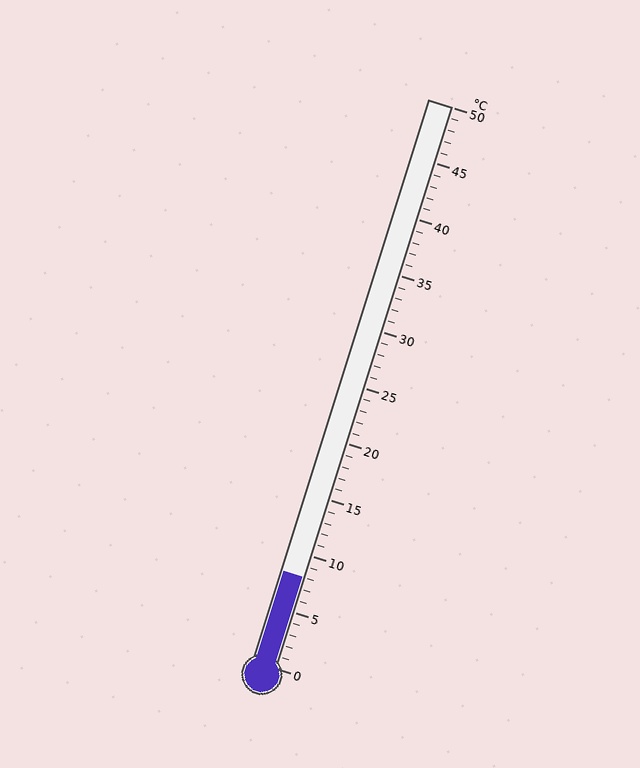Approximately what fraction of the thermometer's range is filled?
The thermometer is filled to approximately 15% of its range.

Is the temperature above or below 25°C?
The temperature is below 25°C.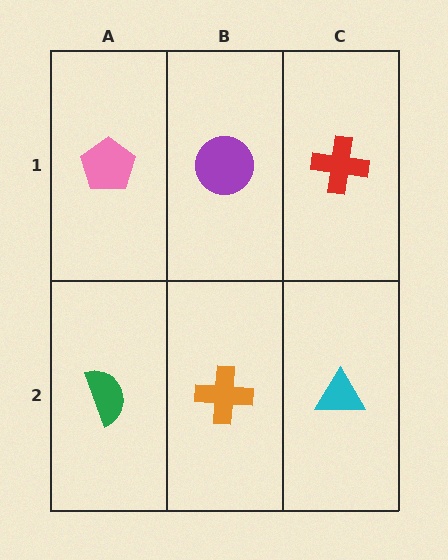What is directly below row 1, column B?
An orange cross.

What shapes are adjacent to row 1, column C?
A cyan triangle (row 2, column C), a purple circle (row 1, column B).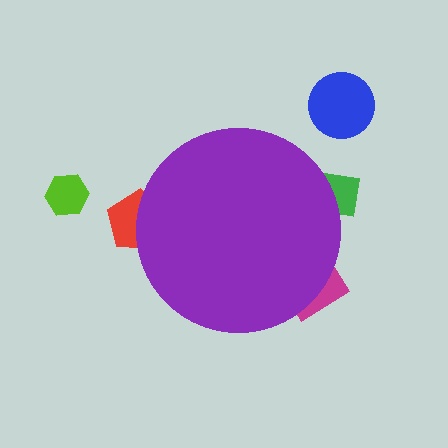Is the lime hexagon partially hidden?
No, the lime hexagon is fully visible.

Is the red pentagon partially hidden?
Yes, the red pentagon is partially hidden behind the purple circle.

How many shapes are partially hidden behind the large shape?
3 shapes are partially hidden.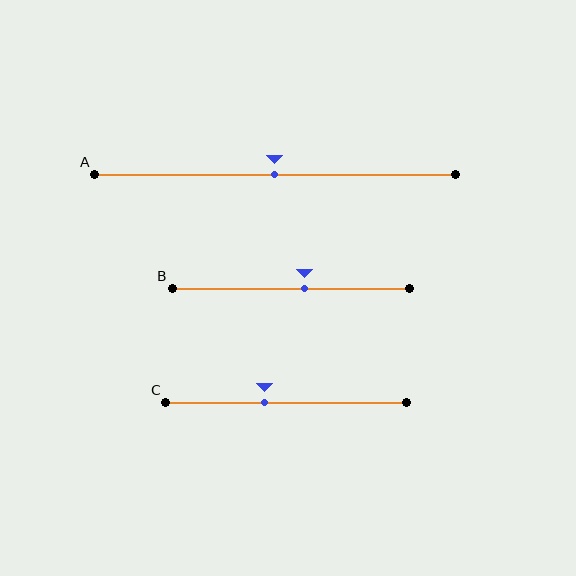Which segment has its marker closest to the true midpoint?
Segment A has its marker closest to the true midpoint.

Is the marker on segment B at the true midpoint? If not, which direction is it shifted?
No, the marker on segment B is shifted to the right by about 5% of the segment length.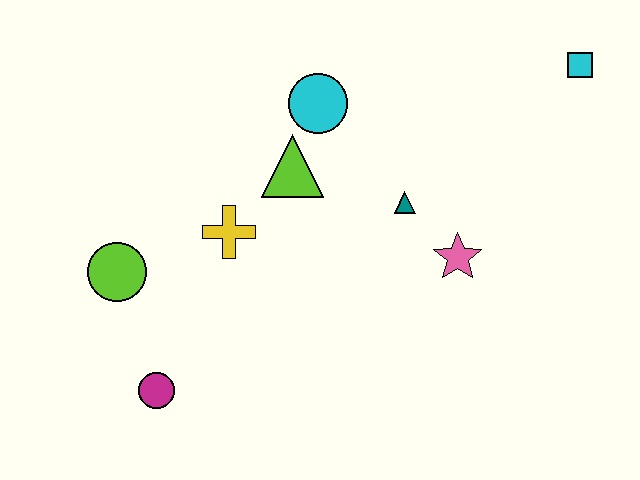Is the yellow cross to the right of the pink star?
No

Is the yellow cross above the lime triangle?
No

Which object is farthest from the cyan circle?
The magenta circle is farthest from the cyan circle.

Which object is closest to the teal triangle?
The pink star is closest to the teal triangle.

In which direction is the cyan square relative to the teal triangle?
The cyan square is to the right of the teal triangle.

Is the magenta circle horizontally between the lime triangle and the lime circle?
Yes